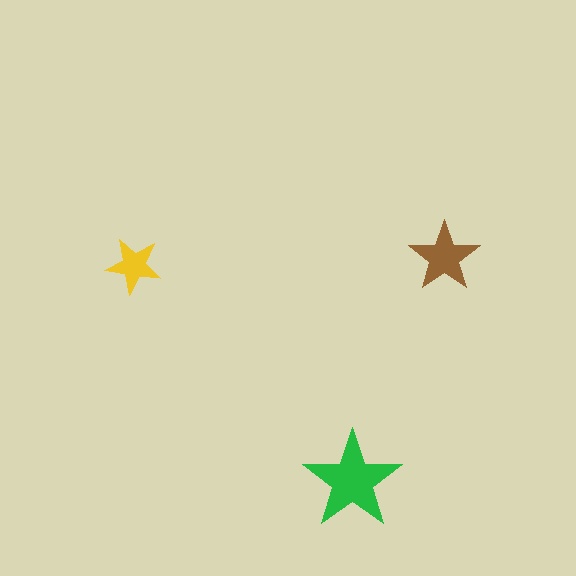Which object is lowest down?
The green star is bottommost.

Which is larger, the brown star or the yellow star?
The brown one.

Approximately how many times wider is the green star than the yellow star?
About 2 times wider.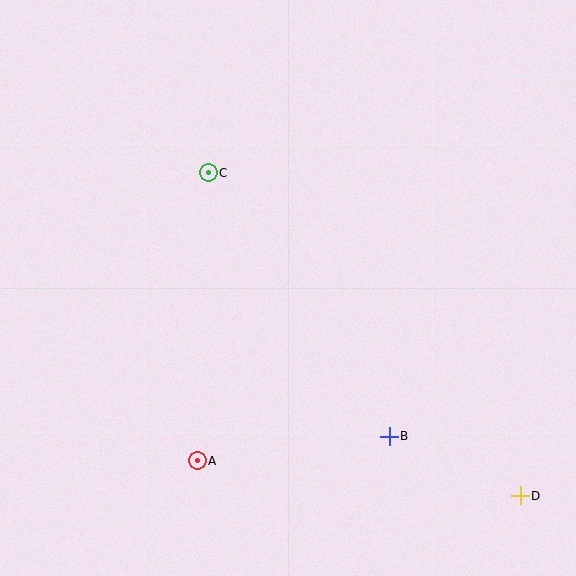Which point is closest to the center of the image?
Point C at (208, 173) is closest to the center.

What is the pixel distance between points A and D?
The distance between A and D is 325 pixels.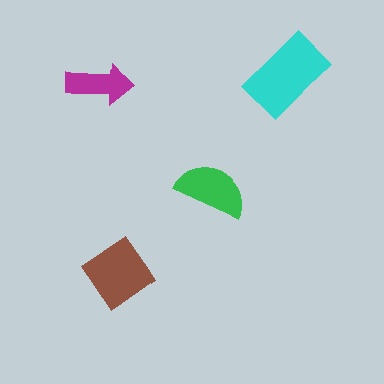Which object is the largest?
The cyan rectangle.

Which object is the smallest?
The magenta arrow.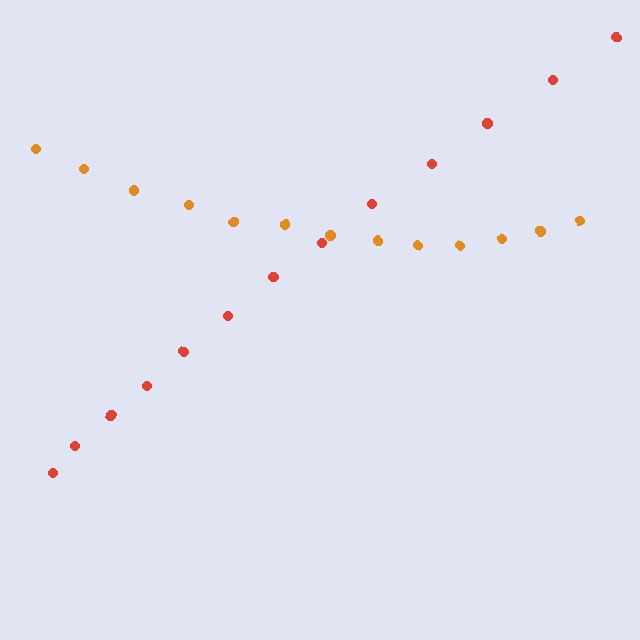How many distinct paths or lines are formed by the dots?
There are 2 distinct paths.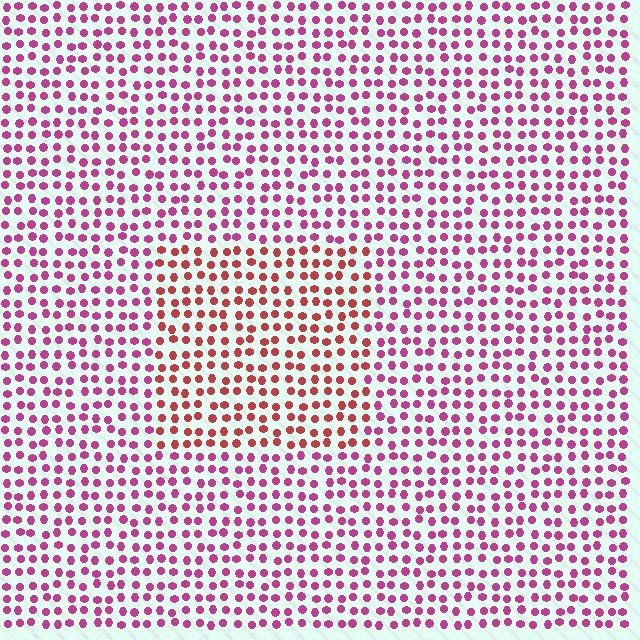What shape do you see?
I see a rectangle.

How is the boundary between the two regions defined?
The boundary is defined purely by a slight shift in hue (about 35 degrees). Spacing, size, and orientation are identical on both sides.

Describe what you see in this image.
The image is filled with small magenta elements in a uniform arrangement. A rectangle-shaped region is visible where the elements are tinted to a slightly different hue, forming a subtle color boundary.